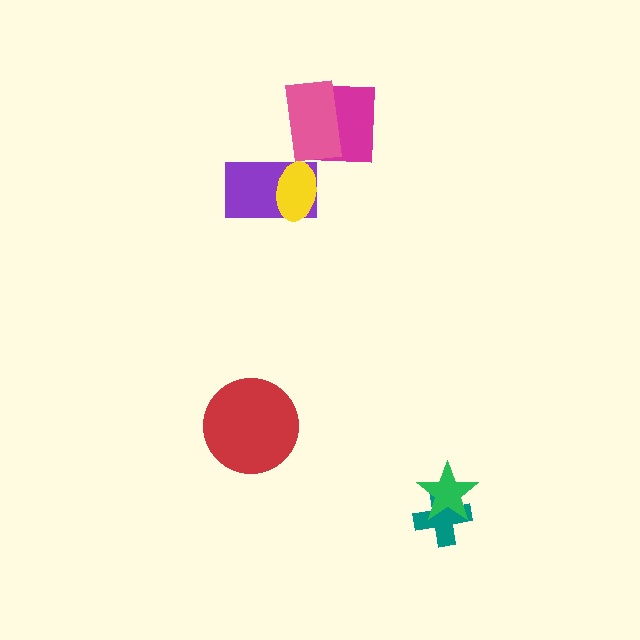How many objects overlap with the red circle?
0 objects overlap with the red circle.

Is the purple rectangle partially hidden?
Yes, it is partially covered by another shape.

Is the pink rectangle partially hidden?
No, no other shape covers it.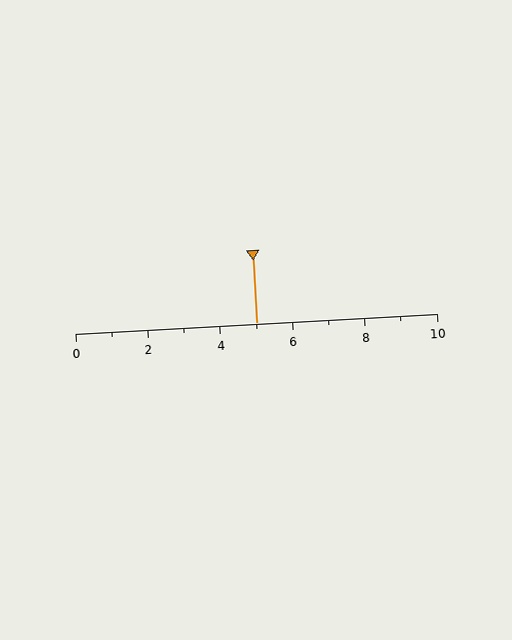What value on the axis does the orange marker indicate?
The marker indicates approximately 5.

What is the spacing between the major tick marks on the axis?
The major ticks are spaced 2 apart.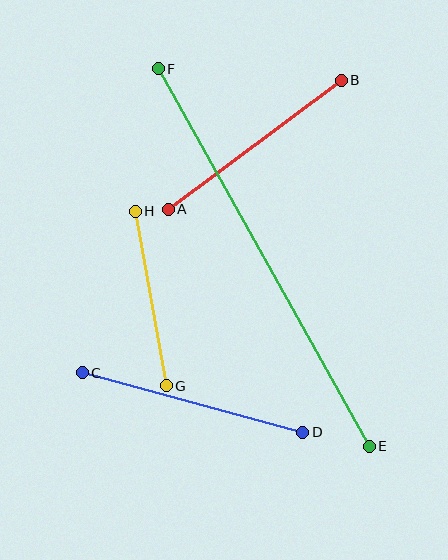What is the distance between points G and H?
The distance is approximately 177 pixels.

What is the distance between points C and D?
The distance is approximately 228 pixels.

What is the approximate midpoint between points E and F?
The midpoint is at approximately (264, 258) pixels.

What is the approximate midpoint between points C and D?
The midpoint is at approximately (192, 402) pixels.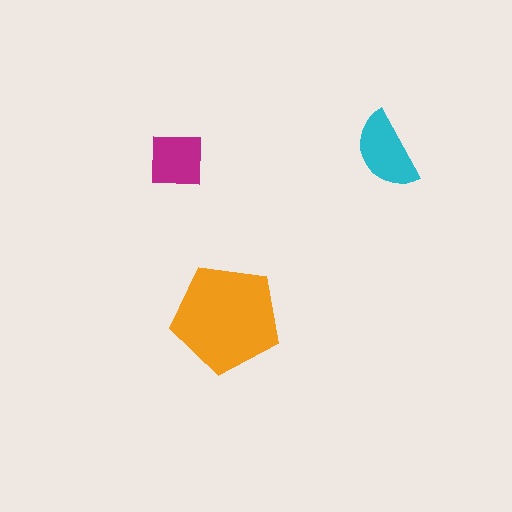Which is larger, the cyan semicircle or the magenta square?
The cyan semicircle.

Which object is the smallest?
The magenta square.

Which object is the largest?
The orange pentagon.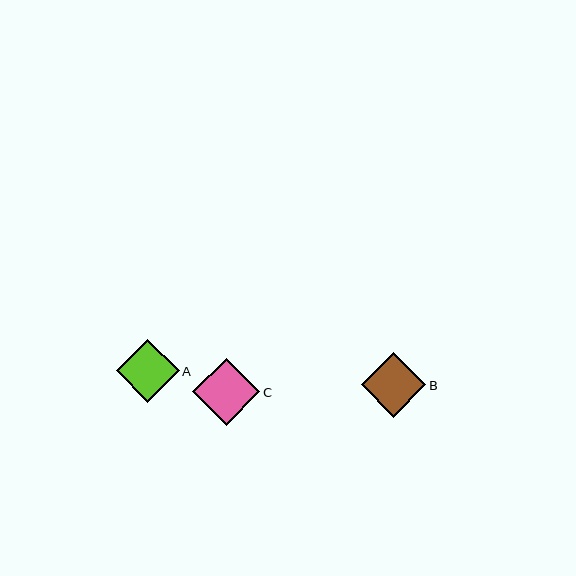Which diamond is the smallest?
Diamond A is the smallest with a size of approximately 63 pixels.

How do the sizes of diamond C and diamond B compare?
Diamond C and diamond B are approximately the same size.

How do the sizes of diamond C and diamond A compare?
Diamond C and diamond A are approximately the same size.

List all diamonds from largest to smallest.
From largest to smallest: C, B, A.